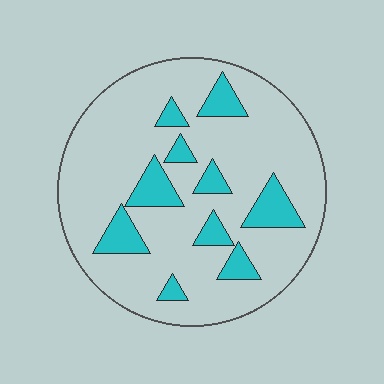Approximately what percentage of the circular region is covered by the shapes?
Approximately 20%.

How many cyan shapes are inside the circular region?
10.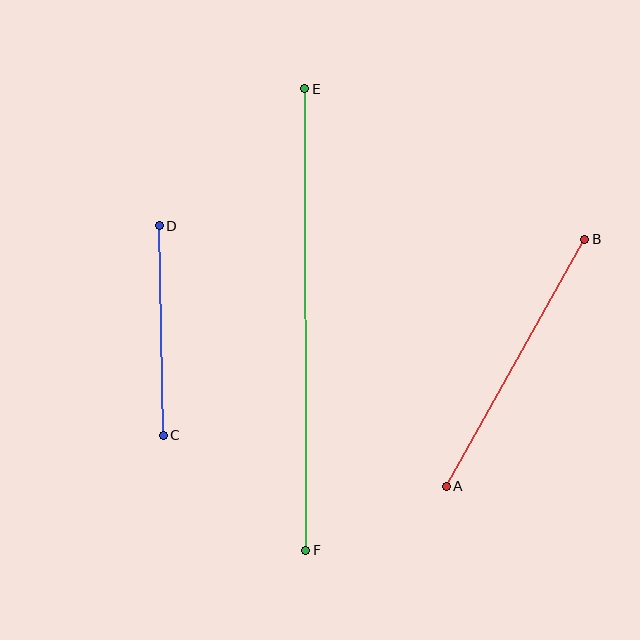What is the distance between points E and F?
The distance is approximately 461 pixels.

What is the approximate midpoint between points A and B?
The midpoint is at approximately (516, 363) pixels.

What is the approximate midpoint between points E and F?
The midpoint is at approximately (305, 320) pixels.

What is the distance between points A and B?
The distance is approximately 283 pixels.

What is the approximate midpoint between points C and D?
The midpoint is at approximately (161, 331) pixels.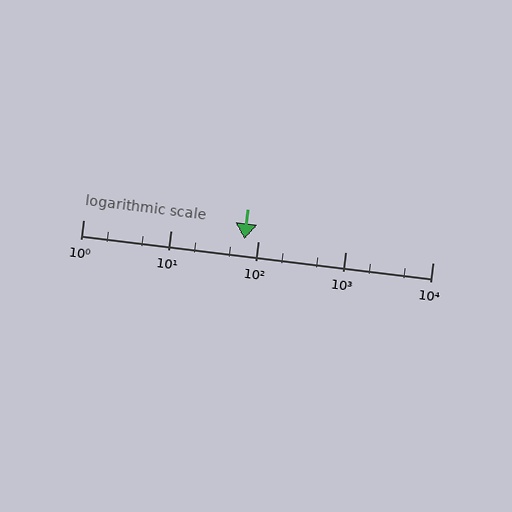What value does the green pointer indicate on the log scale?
The pointer indicates approximately 71.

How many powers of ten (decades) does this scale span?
The scale spans 4 decades, from 1 to 10000.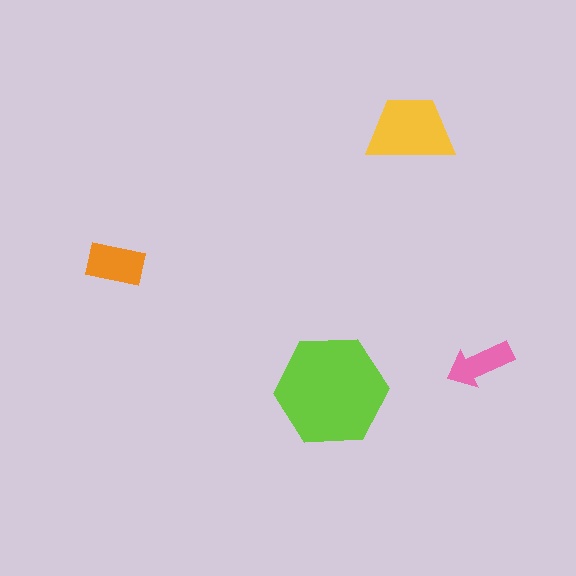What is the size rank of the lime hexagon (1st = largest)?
1st.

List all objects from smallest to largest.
The pink arrow, the orange rectangle, the yellow trapezoid, the lime hexagon.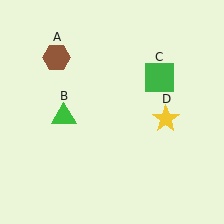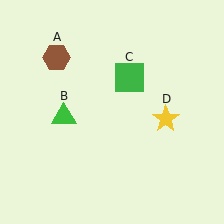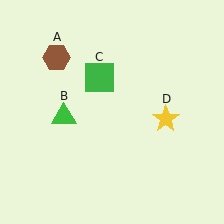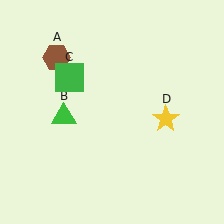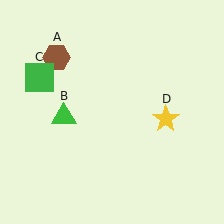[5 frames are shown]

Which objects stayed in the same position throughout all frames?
Brown hexagon (object A) and green triangle (object B) and yellow star (object D) remained stationary.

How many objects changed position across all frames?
1 object changed position: green square (object C).